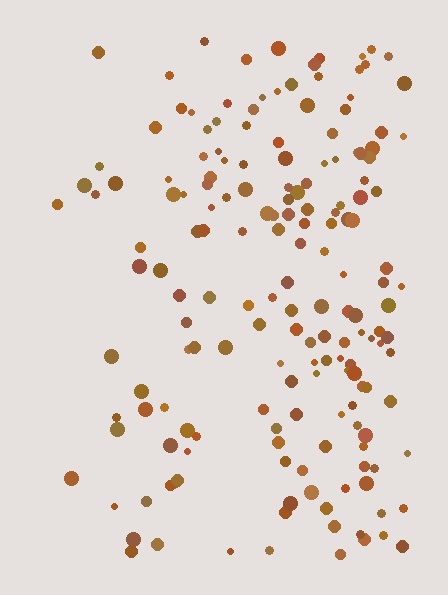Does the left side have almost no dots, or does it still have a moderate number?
Still a moderate number, just noticeably fewer than the right.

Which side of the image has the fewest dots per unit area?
The left.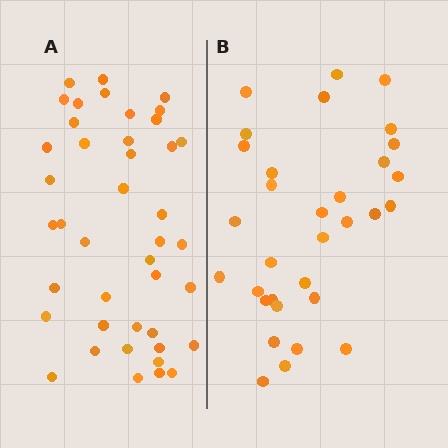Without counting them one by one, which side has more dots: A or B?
Region A (the left region) has more dots.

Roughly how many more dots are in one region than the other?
Region A has roughly 10 or so more dots than region B.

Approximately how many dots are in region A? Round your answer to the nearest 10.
About 40 dots. (The exact count is 42, which rounds to 40.)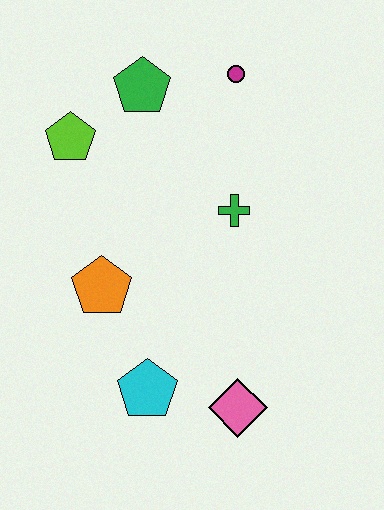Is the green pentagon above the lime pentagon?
Yes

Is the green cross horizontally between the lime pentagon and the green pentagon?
No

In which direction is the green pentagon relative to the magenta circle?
The green pentagon is to the left of the magenta circle.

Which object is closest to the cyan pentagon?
The pink diamond is closest to the cyan pentagon.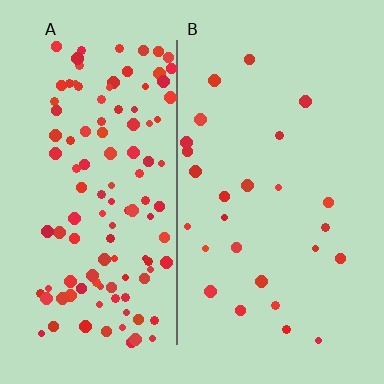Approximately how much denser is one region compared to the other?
Approximately 4.6× — region A over region B.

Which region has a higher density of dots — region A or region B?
A (the left).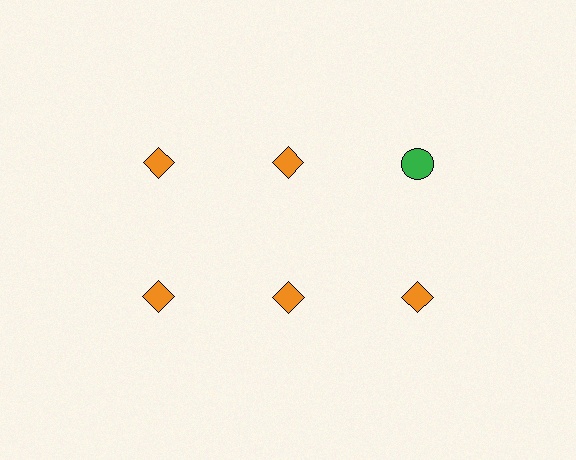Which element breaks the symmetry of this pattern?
The green circle in the top row, center column breaks the symmetry. All other shapes are orange diamonds.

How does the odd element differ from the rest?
It differs in both color (green instead of orange) and shape (circle instead of diamond).